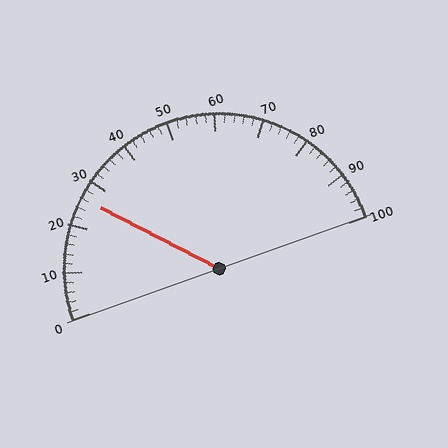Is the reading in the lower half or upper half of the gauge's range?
The reading is in the lower half of the range (0 to 100).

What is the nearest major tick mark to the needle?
The nearest major tick mark is 30.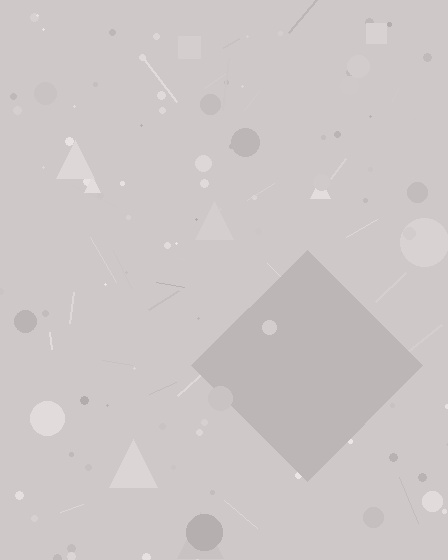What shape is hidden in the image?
A diamond is hidden in the image.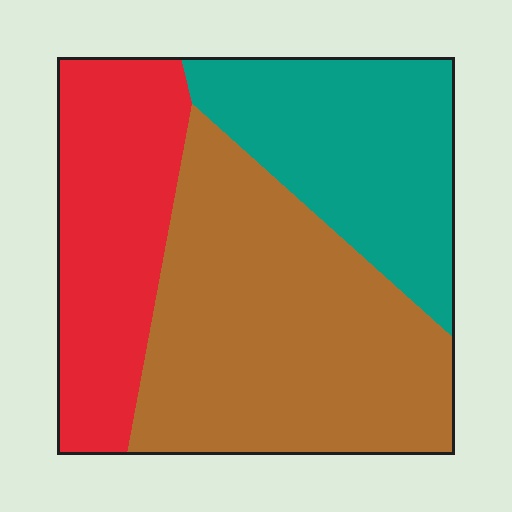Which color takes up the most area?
Brown, at roughly 45%.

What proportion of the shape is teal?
Teal takes up between a sixth and a third of the shape.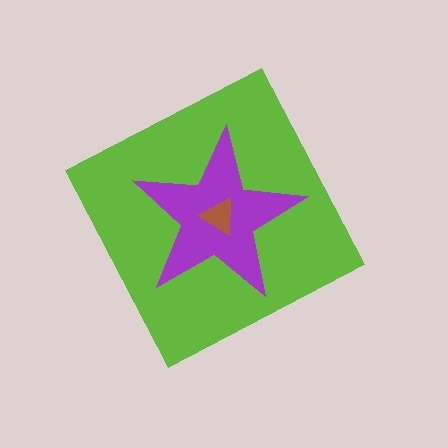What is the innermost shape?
The brown triangle.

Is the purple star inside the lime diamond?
Yes.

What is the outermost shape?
The lime diamond.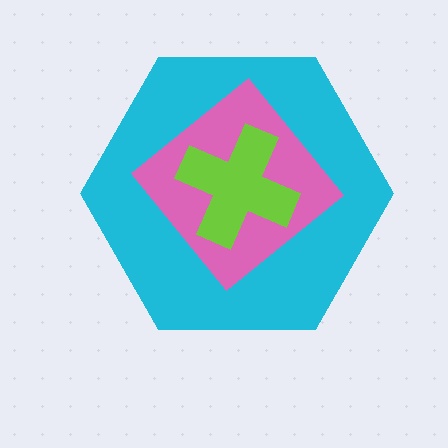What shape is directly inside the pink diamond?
The lime cross.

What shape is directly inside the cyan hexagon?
The pink diamond.